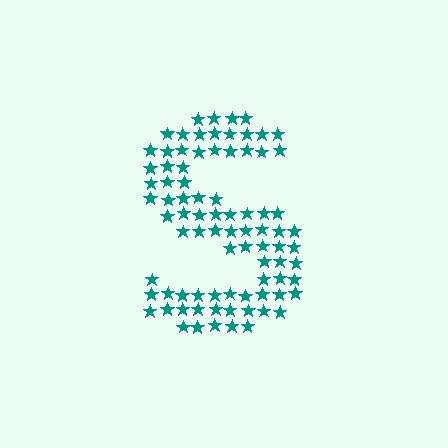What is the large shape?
The large shape is the letter S.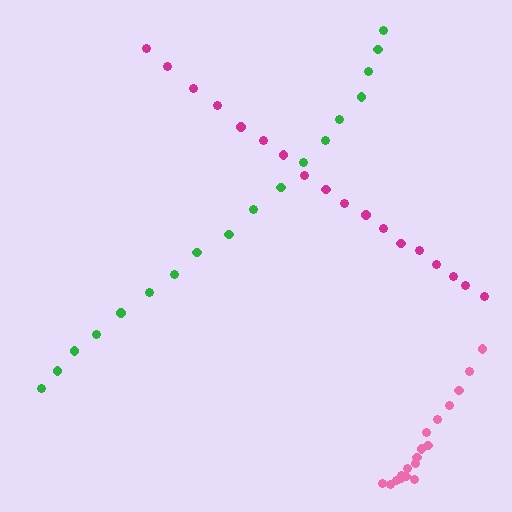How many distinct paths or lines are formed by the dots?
There are 3 distinct paths.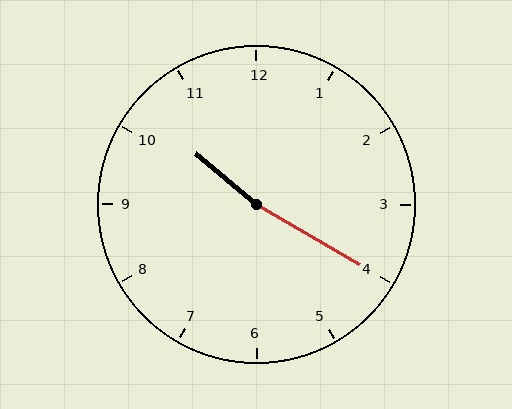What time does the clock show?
10:20.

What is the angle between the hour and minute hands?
Approximately 170 degrees.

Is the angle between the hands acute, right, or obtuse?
It is obtuse.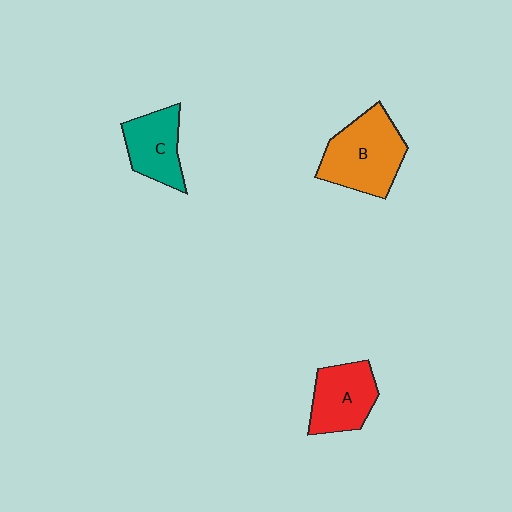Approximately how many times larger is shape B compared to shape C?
Approximately 1.5 times.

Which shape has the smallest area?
Shape C (teal).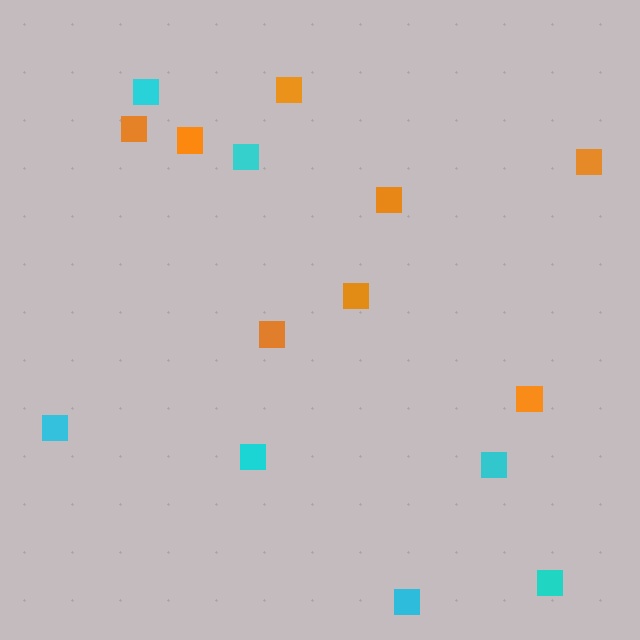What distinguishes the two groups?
There are 2 groups: one group of cyan squares (7) and one group of orange squares (8).